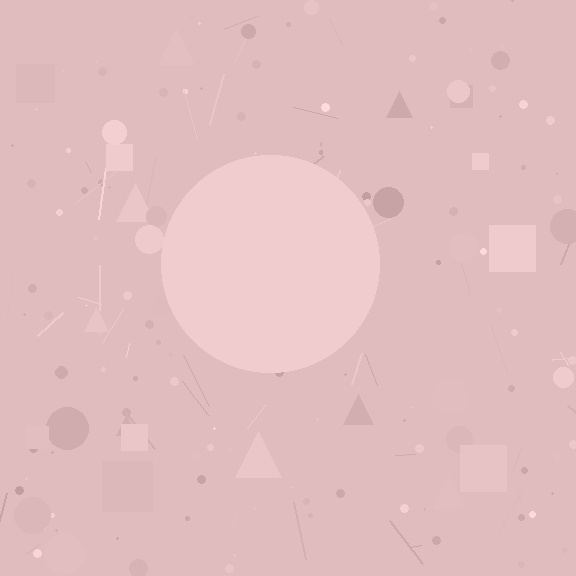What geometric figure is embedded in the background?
A circle is embedded in the background.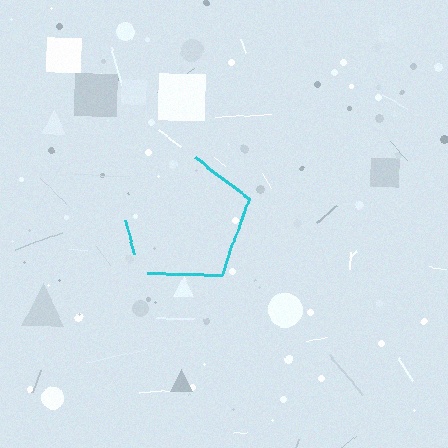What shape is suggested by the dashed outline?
The dashed outline suggests a pentagon.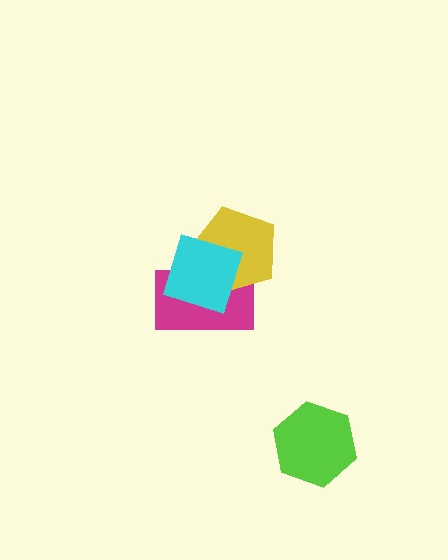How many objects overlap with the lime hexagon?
0 objects overlap with the lime hexagon.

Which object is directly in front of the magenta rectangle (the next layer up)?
The yellow pentagon is directly in front of the magenta rectangle.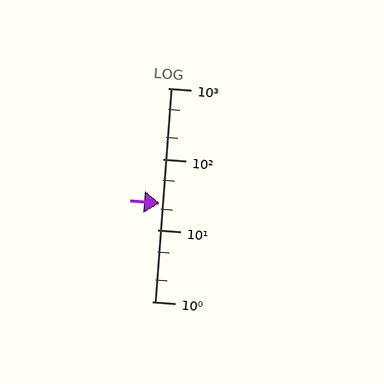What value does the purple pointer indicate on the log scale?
The pointer indicates approximately 24.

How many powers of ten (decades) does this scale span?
The scale spans 3 decades, from 1 to 1000.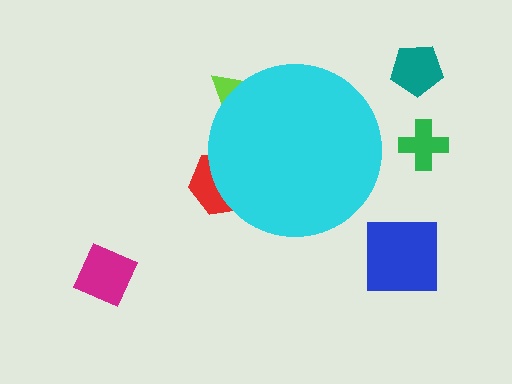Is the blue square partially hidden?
No, the blue square is fully visible.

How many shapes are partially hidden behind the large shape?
2 shapes are partially hidden.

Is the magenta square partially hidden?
No, the magenta square is fully visible.